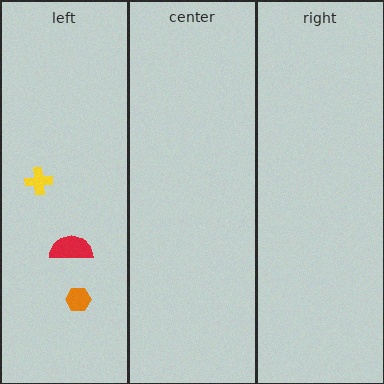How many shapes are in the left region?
3.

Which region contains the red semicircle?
The left region.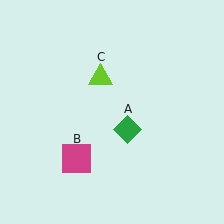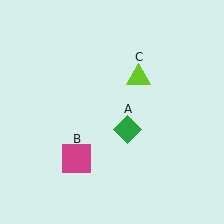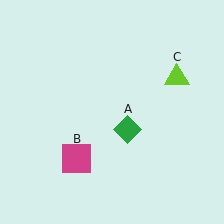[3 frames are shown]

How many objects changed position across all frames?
1 object changed position: lime triangle (object C).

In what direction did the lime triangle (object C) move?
The lime triangle (object C) moved right.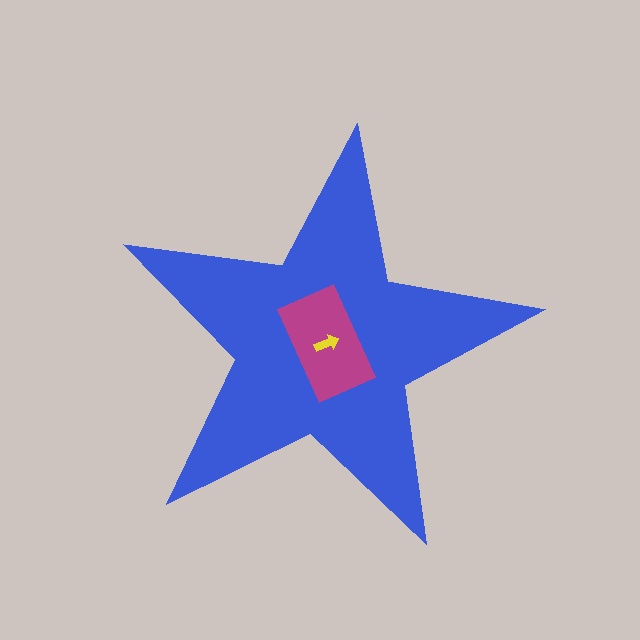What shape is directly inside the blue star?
The magenta rectangle.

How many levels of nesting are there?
3.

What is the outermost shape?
The blue star.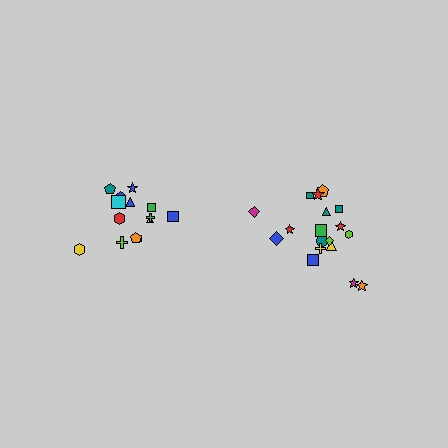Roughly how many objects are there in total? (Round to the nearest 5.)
Roughly 35 objects in total.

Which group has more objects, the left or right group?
The right group.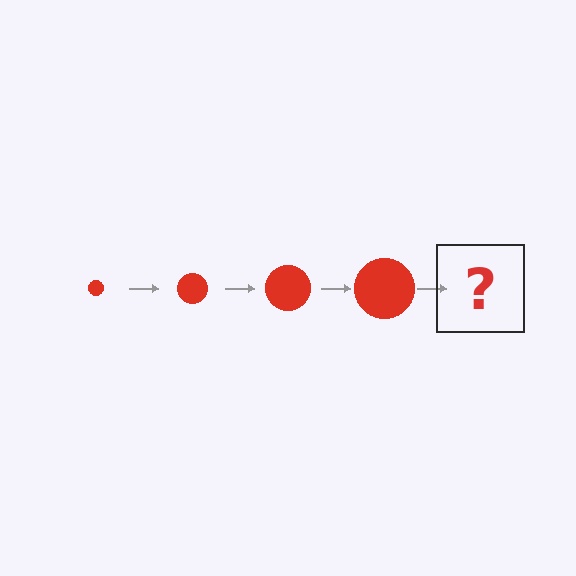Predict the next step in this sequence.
The next step is a red circle, larger than the previous one.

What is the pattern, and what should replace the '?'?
The pattern is that the circle gets progressively larger each step. The '?' should be a red circle, larger than the previous one.